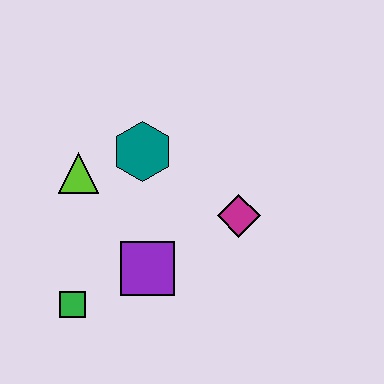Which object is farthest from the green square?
The magenta diamond is farthest from the green square.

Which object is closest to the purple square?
The green square is closest to the purple square.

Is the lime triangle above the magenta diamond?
Yes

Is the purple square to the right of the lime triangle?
Yes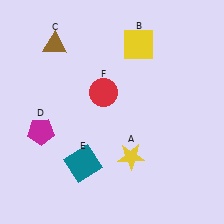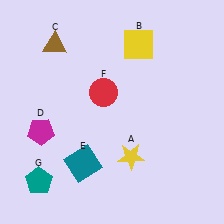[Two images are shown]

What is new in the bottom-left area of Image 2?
A teal pentagon (G) was added in the bottom-left area of Image 2.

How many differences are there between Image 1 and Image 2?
There is 1 difference between the two images.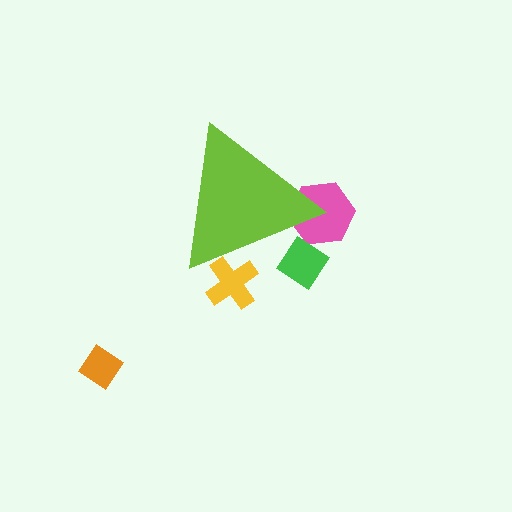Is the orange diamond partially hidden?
No, the orange diamond is fully visible.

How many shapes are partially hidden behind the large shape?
4 shapes are partially hidden.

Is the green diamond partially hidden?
Yes, the green diamond is partially hidden behind the lime triangle.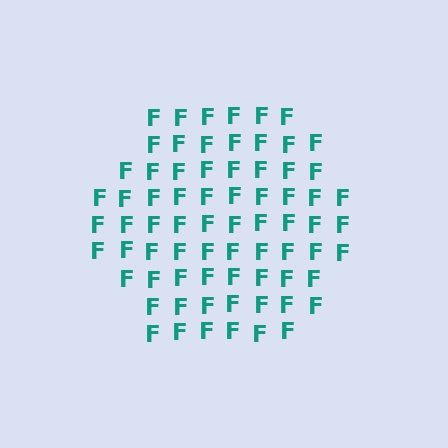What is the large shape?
The large shape is a hexagon.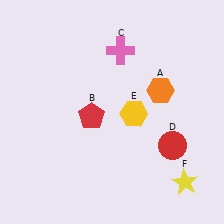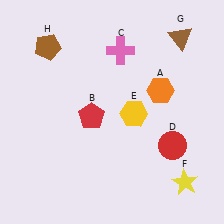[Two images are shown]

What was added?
A brown triangle (G), a brown pentagon (H) were added in Image 2.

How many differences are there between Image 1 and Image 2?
There are 2 differences between the two images.